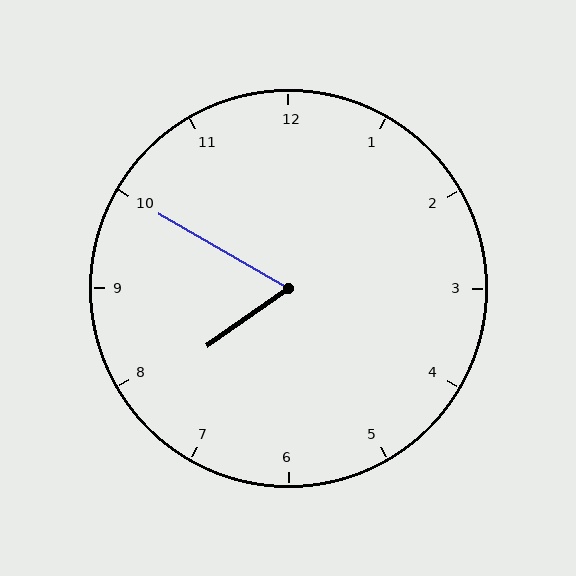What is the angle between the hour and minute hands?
Approximately 65 degrees.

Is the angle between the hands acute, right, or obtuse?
It is acute.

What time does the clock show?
7:50.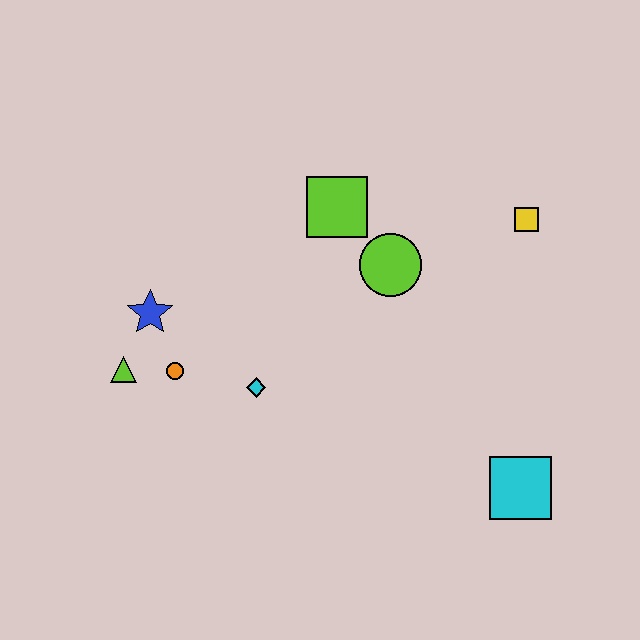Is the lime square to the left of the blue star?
No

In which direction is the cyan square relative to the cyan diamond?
The cyan square is to the right of the cyan diamond.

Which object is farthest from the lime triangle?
The yellow square is farthest from the lime triangle.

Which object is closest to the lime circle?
The lime square is closest to the lime circle.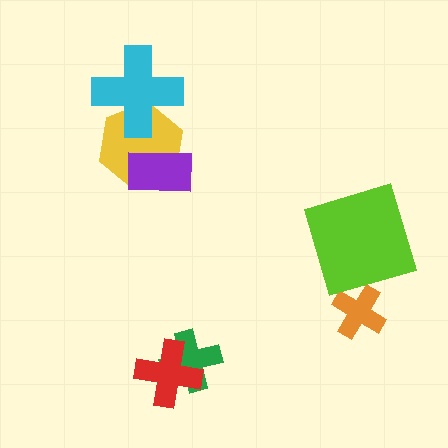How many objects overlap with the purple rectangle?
1 object overlaps with the purple rectangle.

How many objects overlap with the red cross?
1 object overlaps with the red cross.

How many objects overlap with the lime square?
0 objects overlap with the lime square.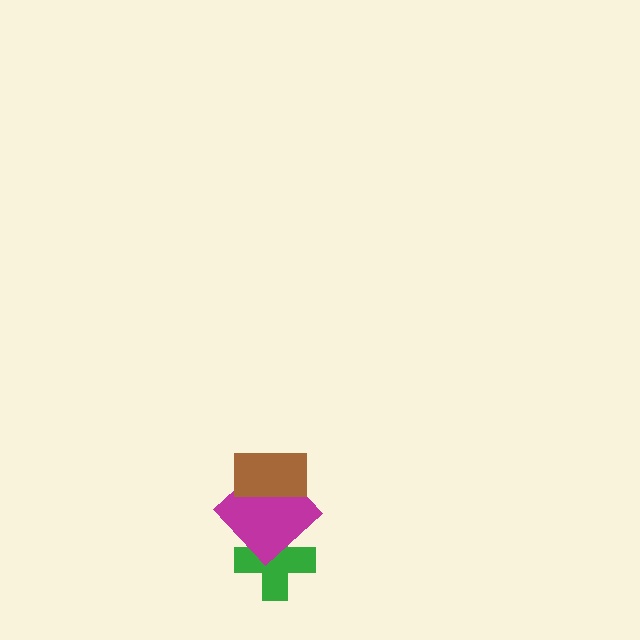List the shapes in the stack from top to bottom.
From top to bottom: the brown rectangle, the magenta diamond, the green cross.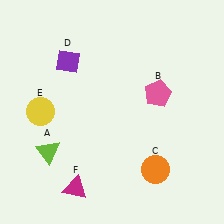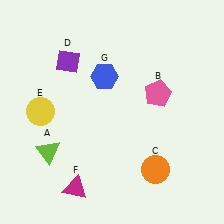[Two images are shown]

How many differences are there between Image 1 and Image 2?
There is 1 difference between the two images.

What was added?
A blue hexagon (G) was added in Image 2.